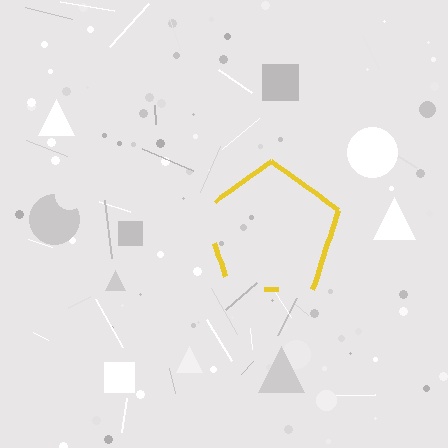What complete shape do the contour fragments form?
The contour fragments form a pentagon.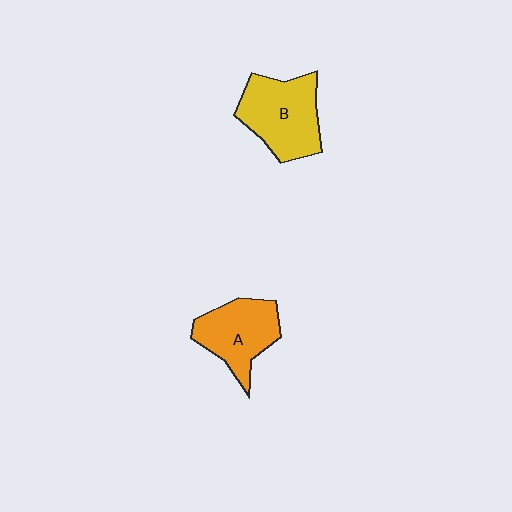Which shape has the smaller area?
Shape A (orange).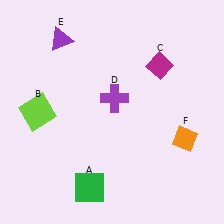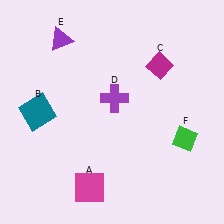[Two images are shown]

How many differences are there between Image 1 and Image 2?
There are 3 differences between the two images.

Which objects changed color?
A changed from green to magenta. B changed from lime to teal. F changed from orange to green.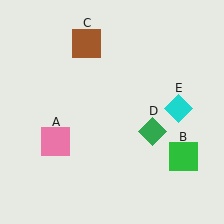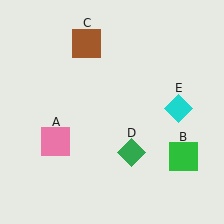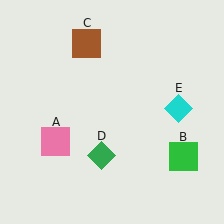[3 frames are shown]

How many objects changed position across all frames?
1 object changed position: green diamond (object D).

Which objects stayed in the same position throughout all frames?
Pink square (object A) and green square (object B) and brown square (object C) and cyan diamond (object E) remained stationary.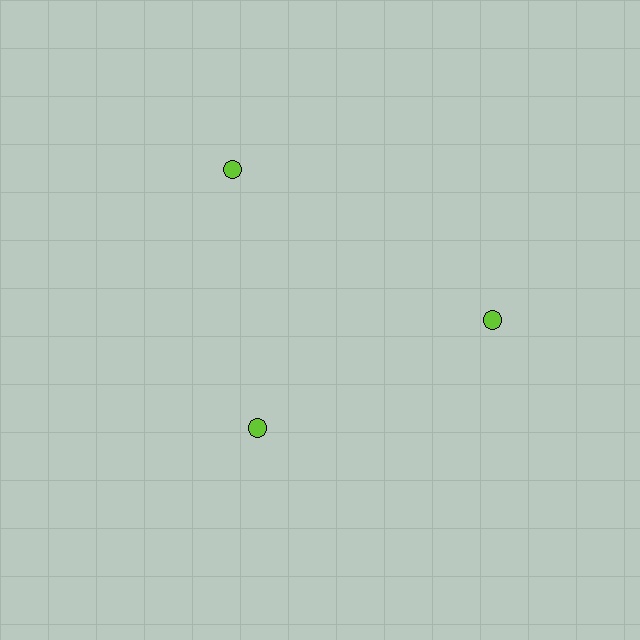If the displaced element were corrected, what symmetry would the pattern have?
It would have 3-fold rotational symmetry — the pattern would map onto itself every 120 degrees.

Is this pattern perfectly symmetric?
No. The 3 lime circles are arranged in a ring, but one element near the 7 o'clock position is pulled inward toward the center, breaking the 3-fold rotational symmetry.